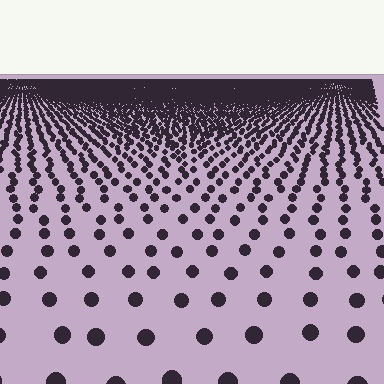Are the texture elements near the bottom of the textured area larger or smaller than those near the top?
Larger. Near the bottom, elements are closer to the viewer and appear at a bigger on-screen size.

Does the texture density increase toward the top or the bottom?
Density increases toward the top.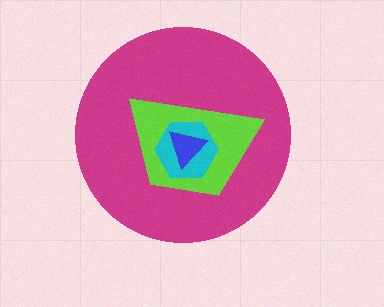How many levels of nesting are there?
4.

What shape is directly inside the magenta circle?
The lime trapezoid.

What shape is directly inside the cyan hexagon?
The blue triangle.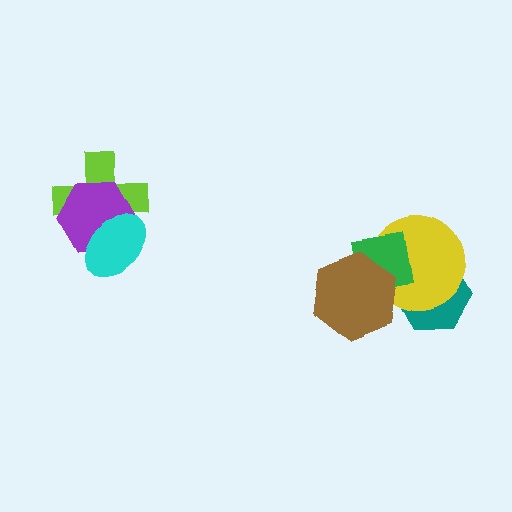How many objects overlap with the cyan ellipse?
2 objects overlap with the cyan ellipse.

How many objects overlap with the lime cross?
2 objects overlap with the lime cross.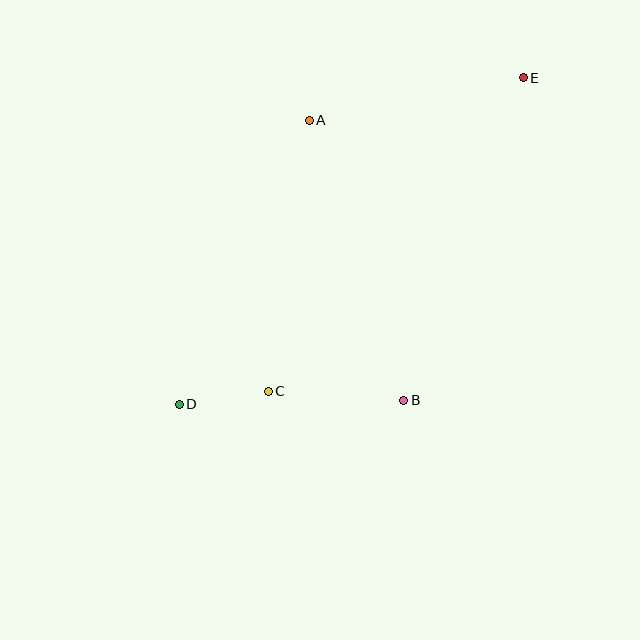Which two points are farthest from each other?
Points D and E are farthest from each other.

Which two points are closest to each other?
Points C and D are closest to each other.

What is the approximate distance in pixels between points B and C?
The distance between B and C is approximately 136 pixels.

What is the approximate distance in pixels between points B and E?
The distance between B and E is approximately 344 pixels.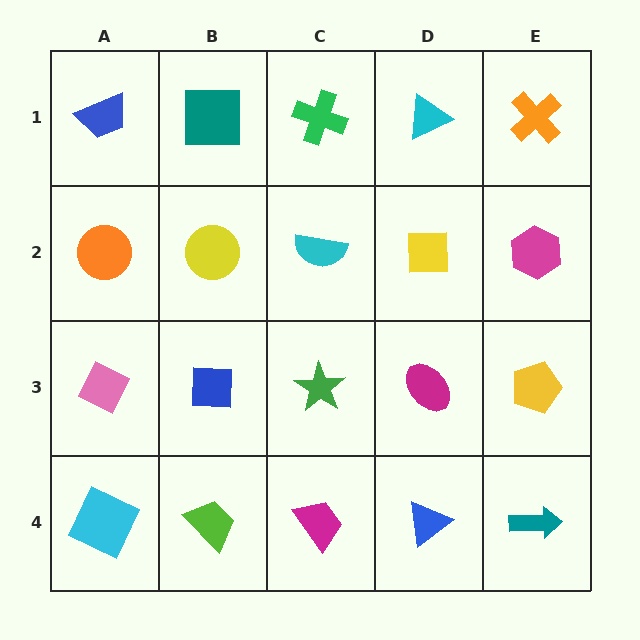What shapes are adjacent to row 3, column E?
A magenta hexagon (row 2, column E), a teal arrow (row 4, column E), a magenta ellipse (row 3, column D).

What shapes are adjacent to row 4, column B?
A blue square (row 3, column B), a cyan square (row 4, column A), a magenta trapezoid (row 4, column C).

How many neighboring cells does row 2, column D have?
4.